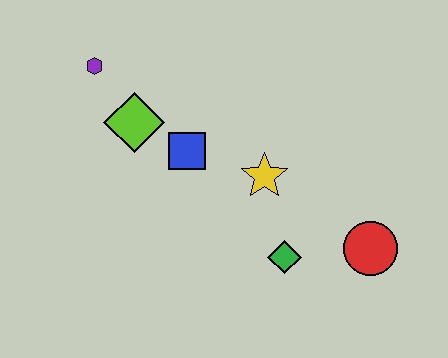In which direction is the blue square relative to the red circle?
The blue square is to the left of the red circle.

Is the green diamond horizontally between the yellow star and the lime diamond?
No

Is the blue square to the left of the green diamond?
Yes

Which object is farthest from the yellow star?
The purple hexagon is farthest from the yellow star.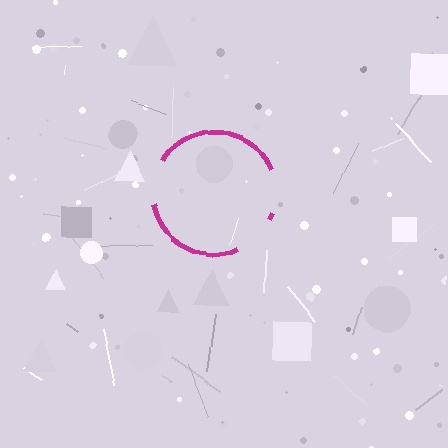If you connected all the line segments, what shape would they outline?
They would outline a circle.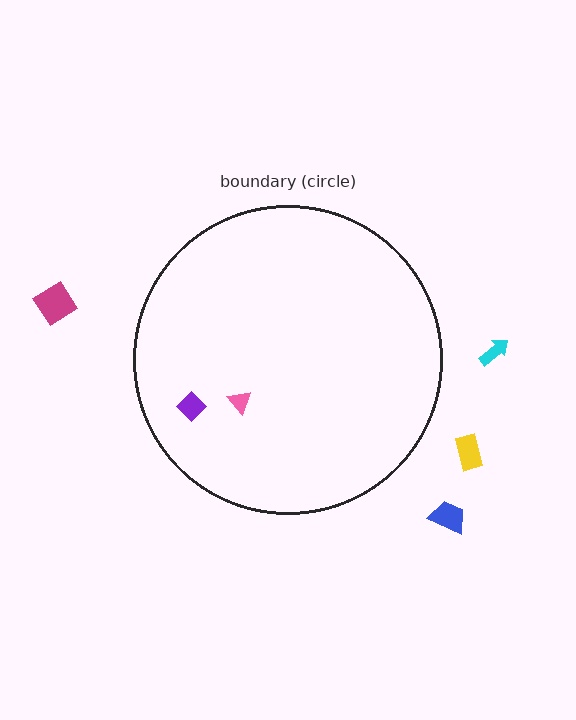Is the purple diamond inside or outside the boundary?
Inside.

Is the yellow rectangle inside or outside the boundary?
Outside.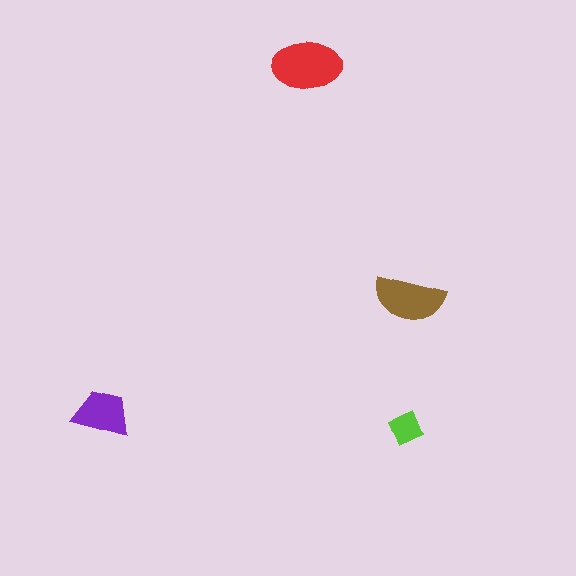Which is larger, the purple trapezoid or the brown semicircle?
The brown semicircle.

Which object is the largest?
The red ellipse.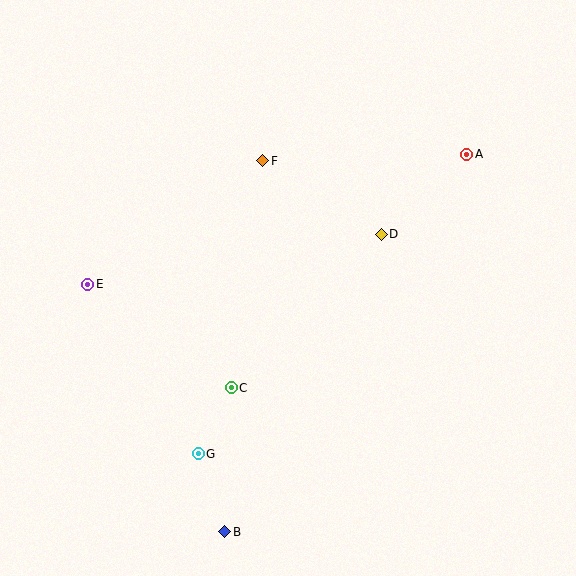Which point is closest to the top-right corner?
Point A is closest to the top-right corner.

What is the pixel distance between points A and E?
The distance between A and E is 401 pixels.